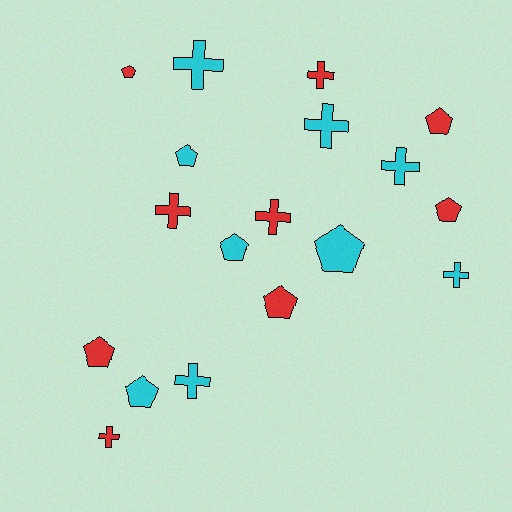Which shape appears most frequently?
Cross, with 9 objects.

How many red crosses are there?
There are 4 red crosses.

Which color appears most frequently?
Red, with 9 objects.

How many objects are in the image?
There are 18 objects.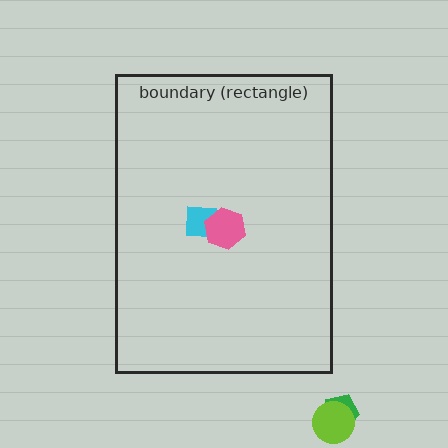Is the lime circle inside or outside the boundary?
Outside.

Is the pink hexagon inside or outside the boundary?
Inside.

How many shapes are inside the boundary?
2 inside, 2 outside.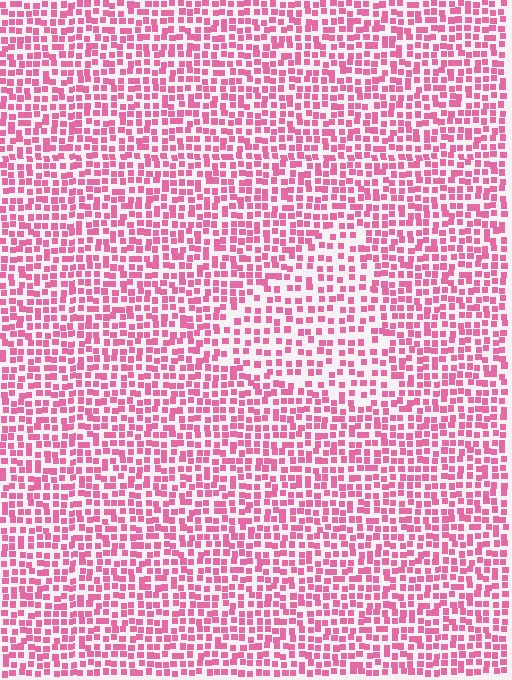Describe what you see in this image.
The image contains small pink elements arranged at two different densities. A triangle-shaped region is visible where the elements are less densely packed than the surrounding area.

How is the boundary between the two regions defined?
The boundary is defined by a change in element density (approximately 1.5x ratio). All elements are the same color, size, and shape.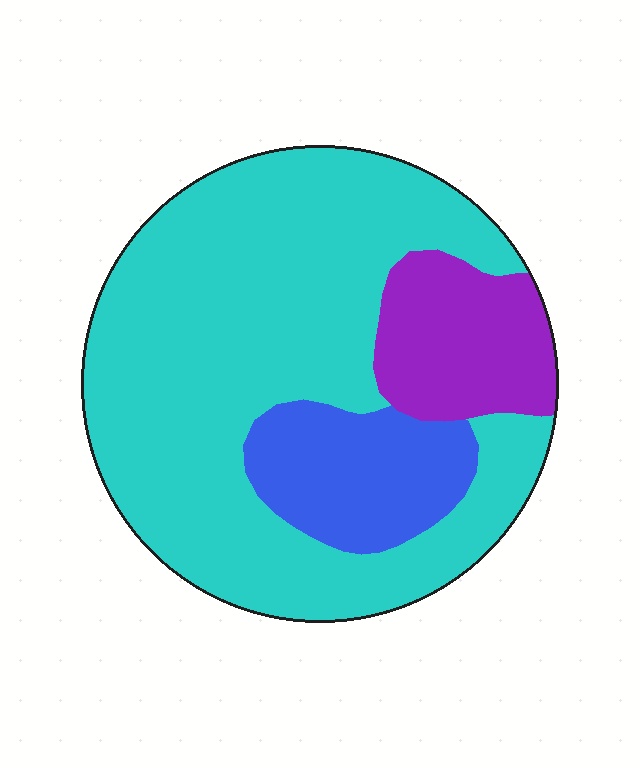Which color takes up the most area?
Cyan, at roughly 70%.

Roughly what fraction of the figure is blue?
Blue takes up about one sixth (1/6) of the figure.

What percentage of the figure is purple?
Purple covers about 15% of the figure.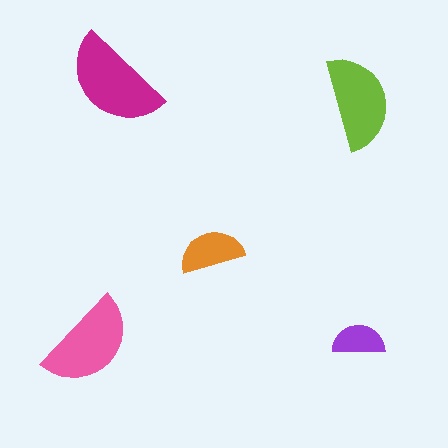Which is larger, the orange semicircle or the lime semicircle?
The lime one.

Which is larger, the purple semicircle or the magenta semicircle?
The magenta one.